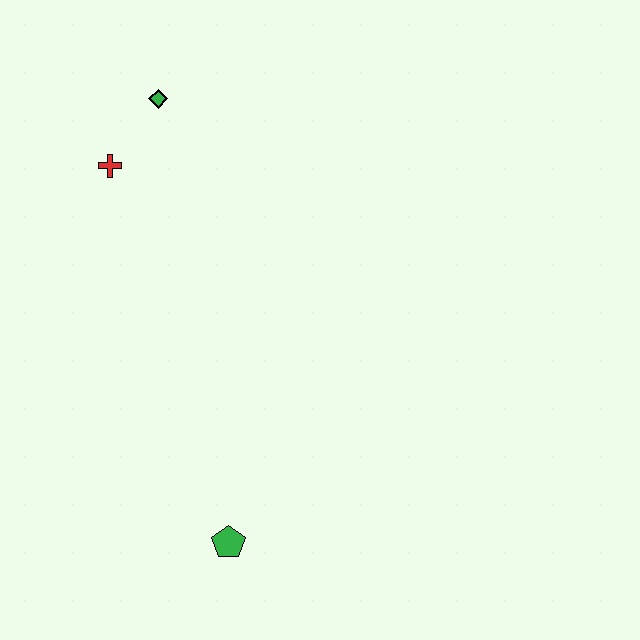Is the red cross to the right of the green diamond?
No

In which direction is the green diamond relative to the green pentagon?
The green diamond is above the green pentagon.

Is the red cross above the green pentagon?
Yes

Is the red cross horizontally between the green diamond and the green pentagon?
No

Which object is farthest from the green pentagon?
The green diamond is farthest from the green pentagon.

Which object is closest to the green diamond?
The red cross is closest to the green diamond.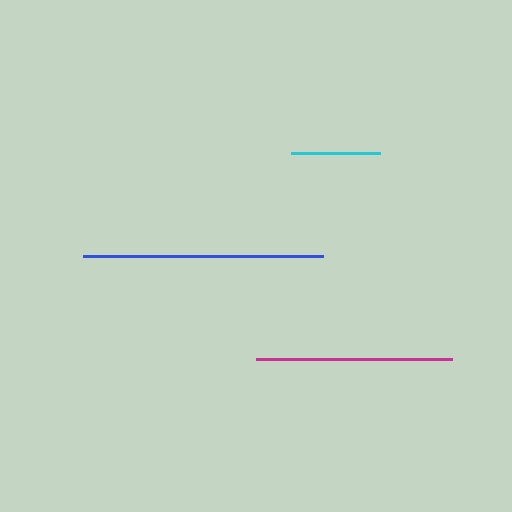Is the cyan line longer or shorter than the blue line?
The blue line is longer than the cyan line.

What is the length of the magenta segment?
The magenta segment is approximately 196 pixels long.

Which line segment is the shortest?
The cyan line is the shortest at approximately 89 pixels.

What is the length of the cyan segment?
The cyan segment is approximately 89 pixels long.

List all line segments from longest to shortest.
From longest to shortest: blue, magenta, cyan.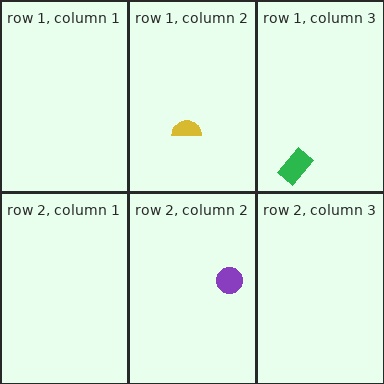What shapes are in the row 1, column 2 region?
The yellow semicircle.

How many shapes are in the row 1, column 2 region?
1.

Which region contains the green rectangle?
The row 1, column 3 region.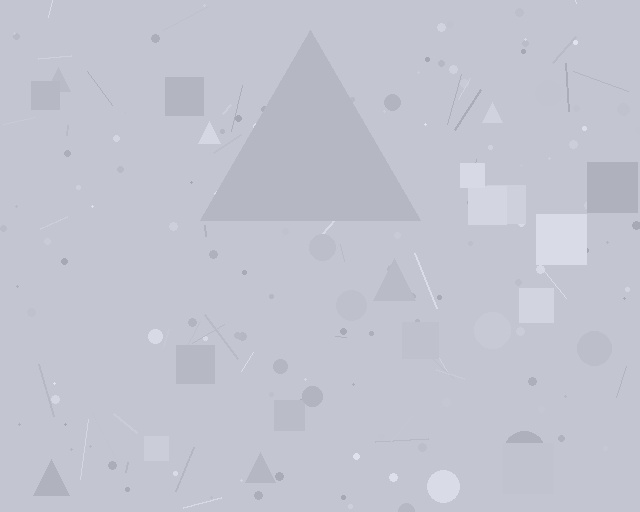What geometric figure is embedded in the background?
A triangle is embedded in the background.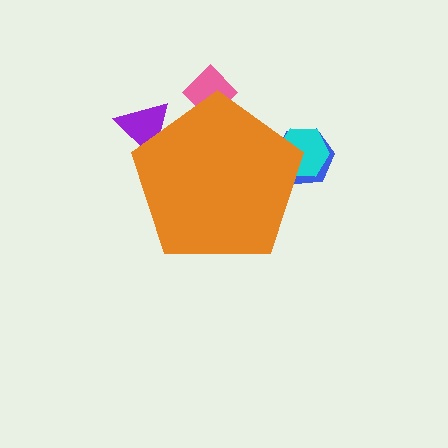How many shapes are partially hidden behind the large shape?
4 shapes are partially hidden.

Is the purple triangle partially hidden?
Yes, the purple triangle is partially hidden behind the orange pentagon.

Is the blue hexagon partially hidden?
Yes, the blue hexagon is partially hidden behind the orange pentagon.